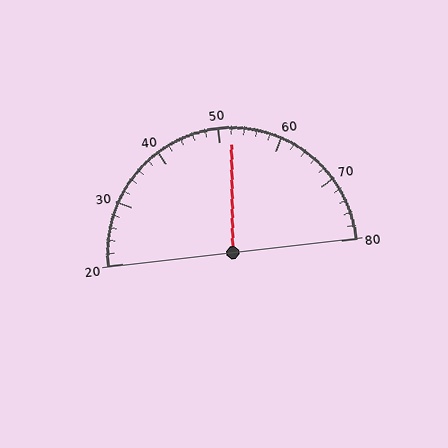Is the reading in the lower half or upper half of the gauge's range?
The reading is in the upper half of the range (20 to 80).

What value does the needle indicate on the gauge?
The needle indicates approximately 52.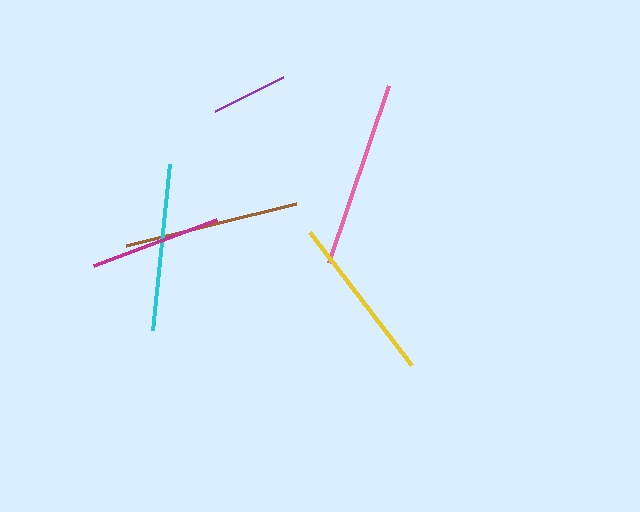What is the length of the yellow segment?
The yellow segment is approximately 167 pixels long.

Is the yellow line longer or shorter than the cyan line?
The yellow line is longer than the cyan line.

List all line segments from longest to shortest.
From longest to shortest: pink, brown, yellow, cyan, magenta, purple.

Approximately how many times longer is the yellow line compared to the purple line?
The yellow line is approximately 2.2 times the length of the purple line.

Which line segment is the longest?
The pink line is the longest at approximately 187 pixels.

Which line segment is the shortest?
The purple line is the shortest at approximately 76 pixels.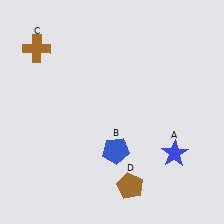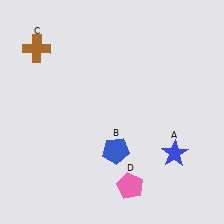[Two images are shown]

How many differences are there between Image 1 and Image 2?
There is 1 difference between the two images.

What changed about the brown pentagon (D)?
In Image 1, D is brown. In Image 2, it changed to pink.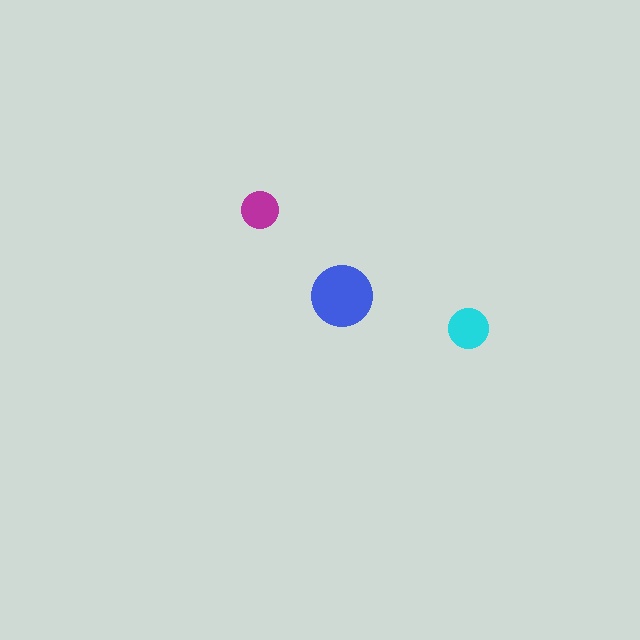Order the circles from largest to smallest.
the blue one, the cyan one, the magenta one.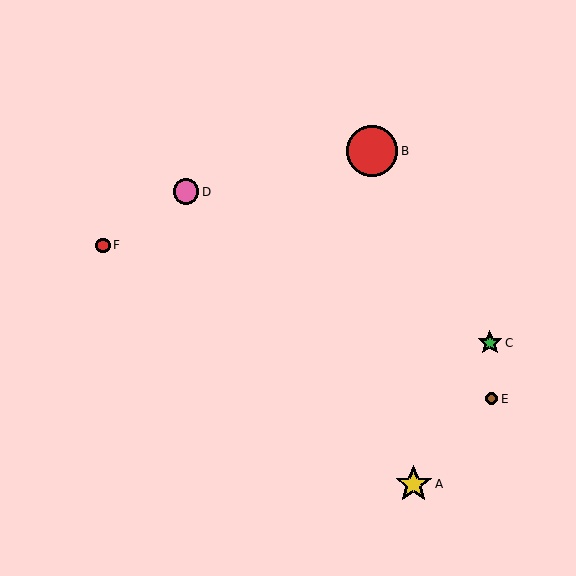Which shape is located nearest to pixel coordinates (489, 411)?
The brown circle (labeled E) at (492, 399) is nearest to that location.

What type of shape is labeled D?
Shape D is a pink circle.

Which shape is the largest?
The red circle (labeled B) is the largest.